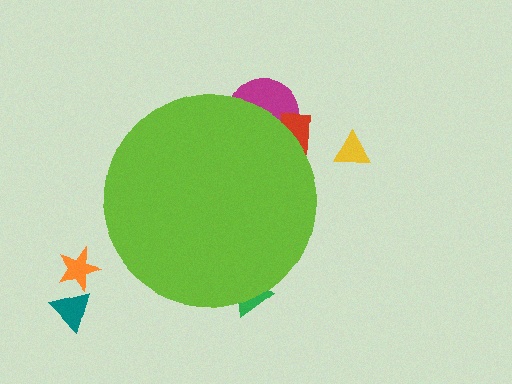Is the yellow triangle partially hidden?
No, the yellow triangle is fully visible.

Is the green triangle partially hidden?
Yes, the green triangle is partially hidden behind the lime circle.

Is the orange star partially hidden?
No, the orange star is fully visible.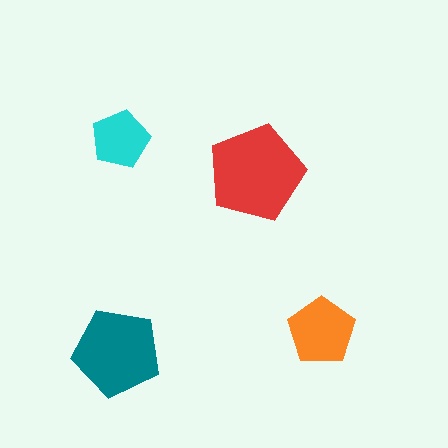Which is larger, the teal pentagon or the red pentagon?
The red one.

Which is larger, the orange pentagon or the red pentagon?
The red one.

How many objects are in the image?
There are 4 objects in the image.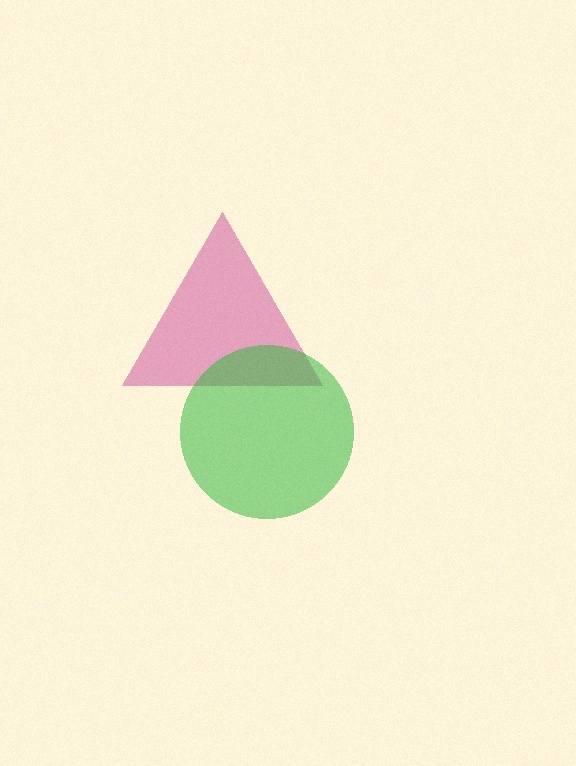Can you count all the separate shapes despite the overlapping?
Yes, there are 2 separate shapes.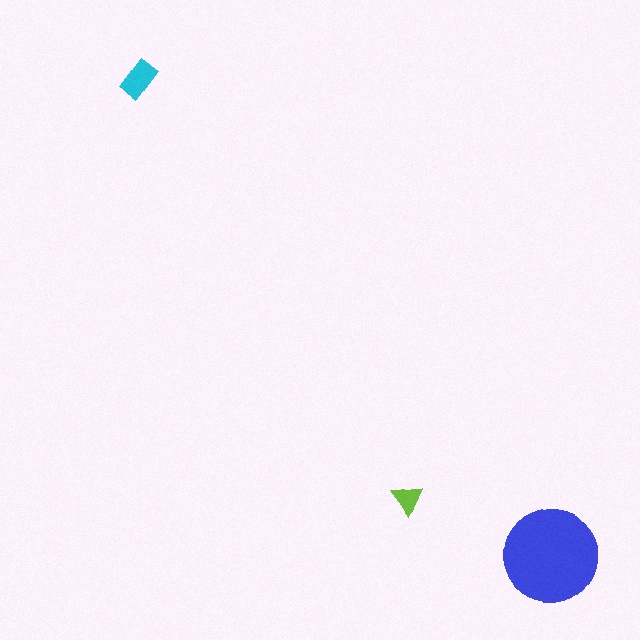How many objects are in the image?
There are 3 objects in the image.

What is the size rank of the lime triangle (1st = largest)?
3rd.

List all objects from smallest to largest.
The lime triangle, the cyan rectangle, the blue circle.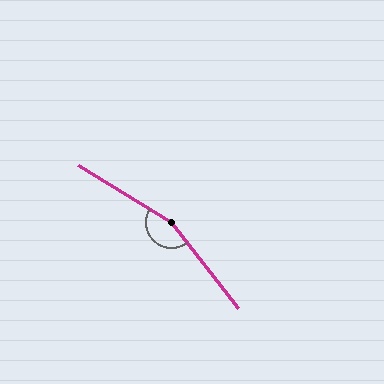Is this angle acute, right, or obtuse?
It is obtuse.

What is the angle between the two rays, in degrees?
Approximately 160 degrees.